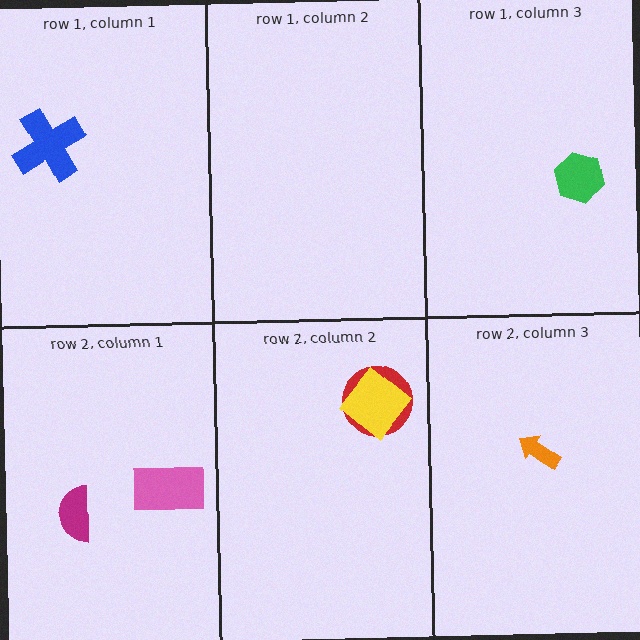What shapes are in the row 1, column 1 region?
The blue cross.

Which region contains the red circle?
The row 2, column 2 region.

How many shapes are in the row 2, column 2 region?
2.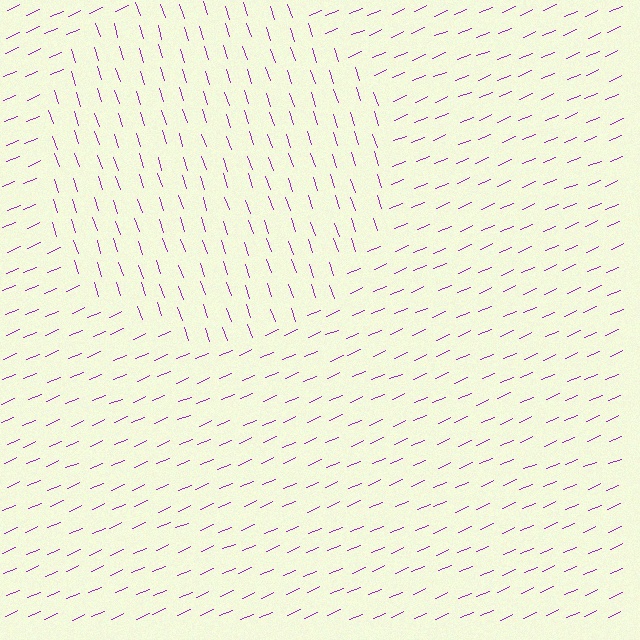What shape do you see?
I see a circle.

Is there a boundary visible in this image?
Yes, there is a texture boundary formed by a change in line orientation.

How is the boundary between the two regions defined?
The boundary is defined purely by a change in line orientation (approximately 86 degrees difference). All lines are the same color and thickness.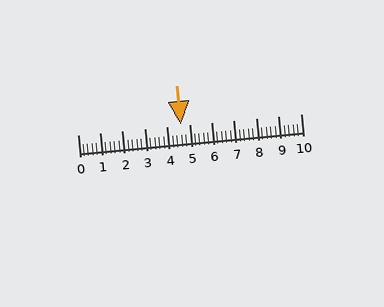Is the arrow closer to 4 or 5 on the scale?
The arrow is closer to 5.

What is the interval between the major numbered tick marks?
The major tick marks are spaced 1 units apart.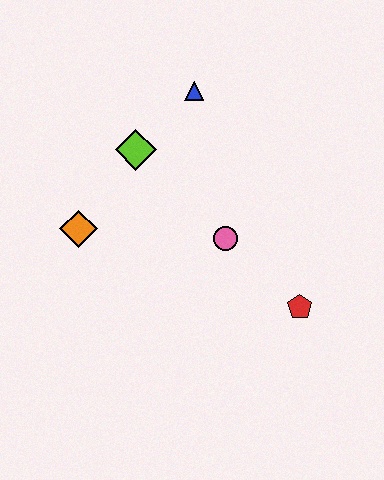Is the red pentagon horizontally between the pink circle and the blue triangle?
No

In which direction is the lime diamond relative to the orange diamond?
The lime diamond is above the orange diamond.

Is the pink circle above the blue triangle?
No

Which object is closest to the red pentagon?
The pink circle is closest to the red pentagon.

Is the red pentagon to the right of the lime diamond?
Yes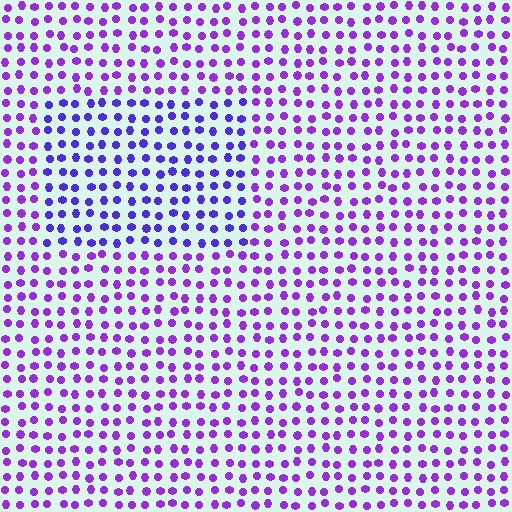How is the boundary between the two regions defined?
The boundary is defined purely by a slight shift in hue (about 27 degrees). Spacing, size, and orientation are identical on both sides.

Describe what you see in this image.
The image is filled with small purple elements in a uniform arrangement. A rectangle-shaped region is visible where the elements are tinted to a slightly different hue, forming a subtle color boundary.